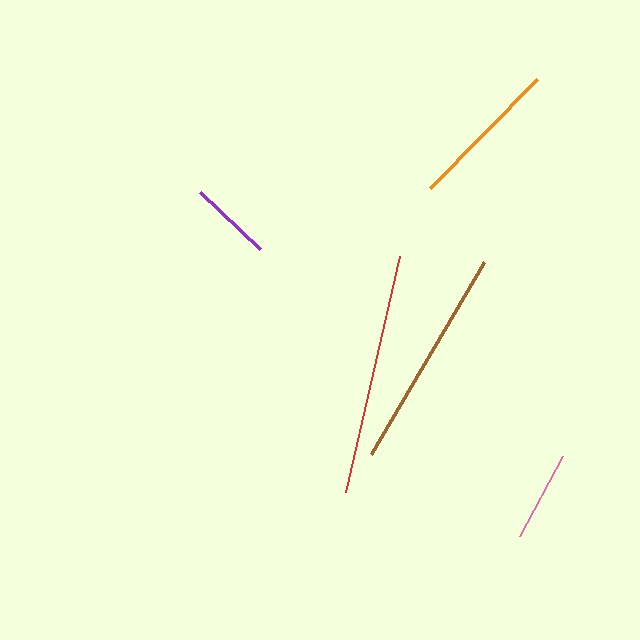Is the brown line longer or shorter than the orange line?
The brown line is longer than the orange line.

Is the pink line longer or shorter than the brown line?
The brown line is longer than the pink line.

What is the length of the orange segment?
The orange segment is approximately 152 pixels long.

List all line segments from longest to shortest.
From longest to shortest: red, brown, orange, pink, purple.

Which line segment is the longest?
The red line is the longest at approximately 242 pixels.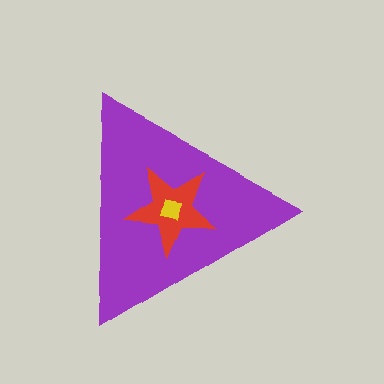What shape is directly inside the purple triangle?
The red star.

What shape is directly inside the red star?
The yellow square.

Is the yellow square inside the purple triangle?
Yes.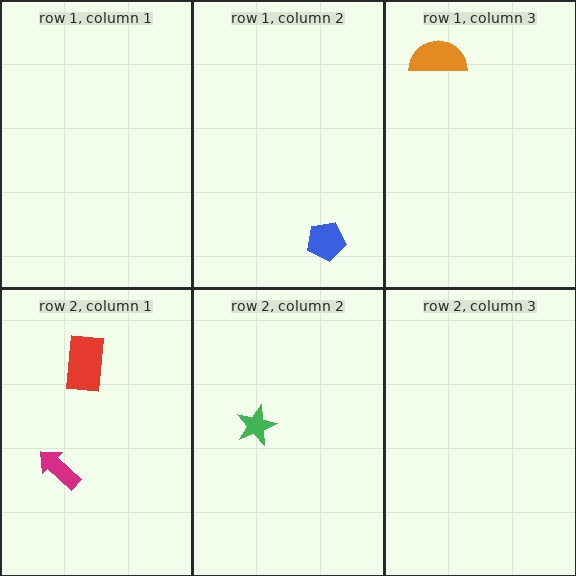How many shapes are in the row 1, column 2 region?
1.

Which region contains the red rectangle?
The row 2, column 1 region.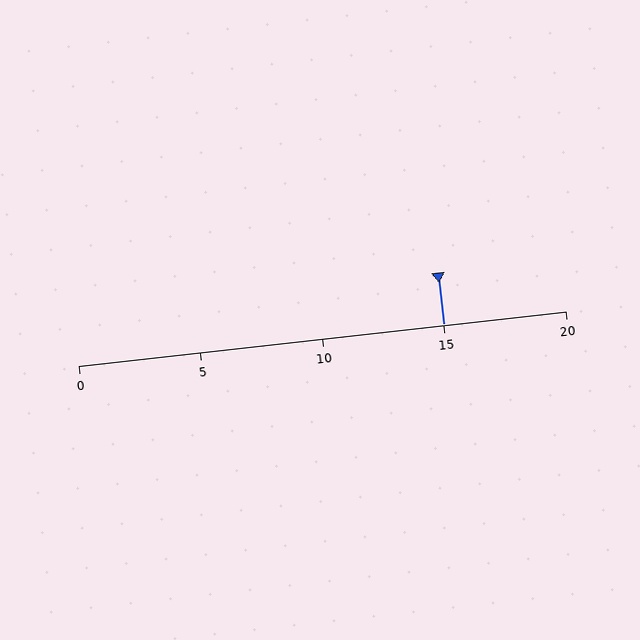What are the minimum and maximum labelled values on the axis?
The axis runs from 0 to 20.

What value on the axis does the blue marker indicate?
The marker indicates approximately 15.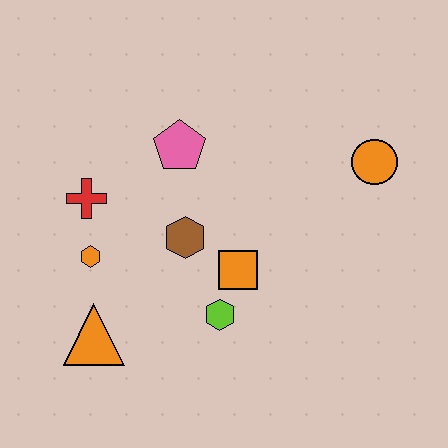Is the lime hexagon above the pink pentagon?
No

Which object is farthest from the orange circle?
The orange triangle is farthest from the orange circle.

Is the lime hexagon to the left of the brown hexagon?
No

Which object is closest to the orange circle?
The orange square is closest to the orange circle.